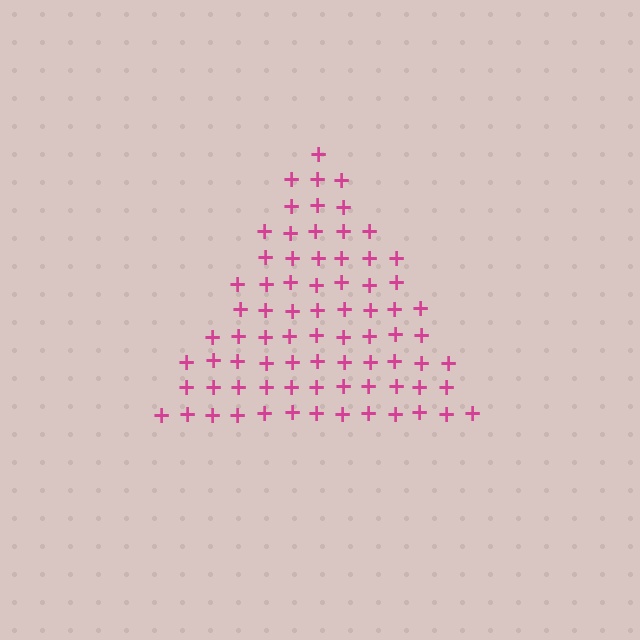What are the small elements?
The small elements are plus signs.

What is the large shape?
The large shape is a triangle.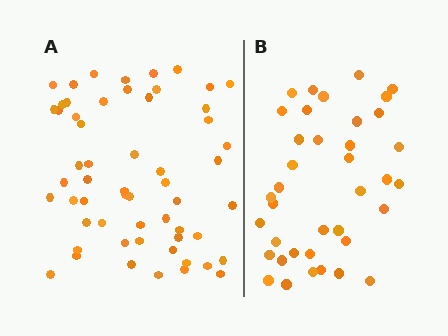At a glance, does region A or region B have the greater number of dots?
Region A (the left region) has more dots.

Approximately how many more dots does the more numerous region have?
Region A has approximately 20 more dots than region B.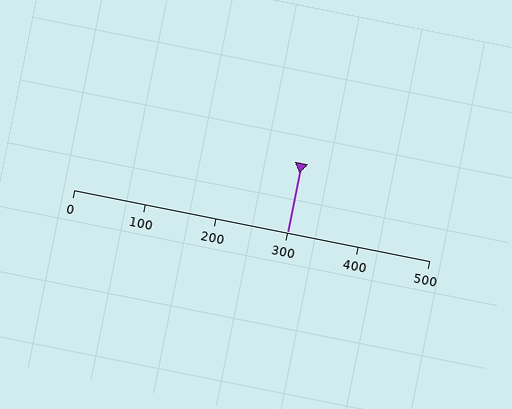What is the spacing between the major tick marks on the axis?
The major ticks are spaced 100 apart.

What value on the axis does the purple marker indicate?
The marker indicates approximately 300.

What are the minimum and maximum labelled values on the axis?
The axis runs from 0 to 500.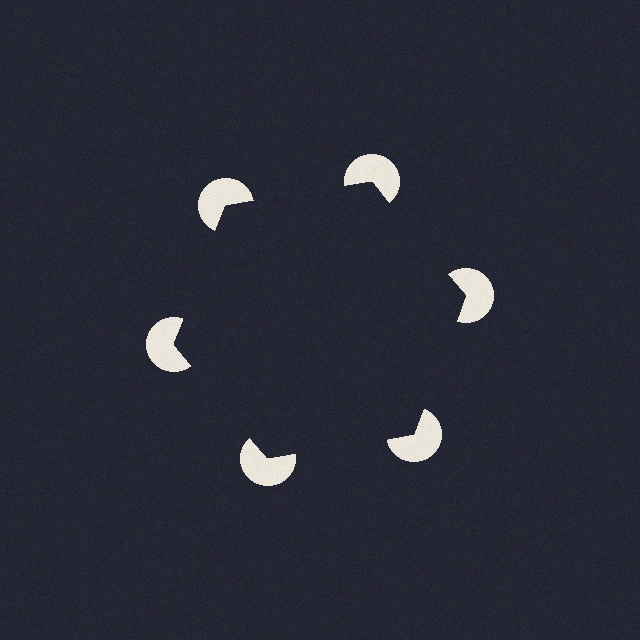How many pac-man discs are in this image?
There are 6 — one at each vertex of the illusory hexagon.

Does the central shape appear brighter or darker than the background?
It typically appears slightly darker than the background, even though no actual brightness change is drawn.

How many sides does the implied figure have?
6 sides.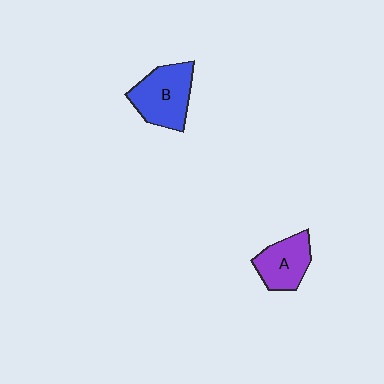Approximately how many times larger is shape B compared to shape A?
Approximately 1.3 times.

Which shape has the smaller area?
Shape A (purple).